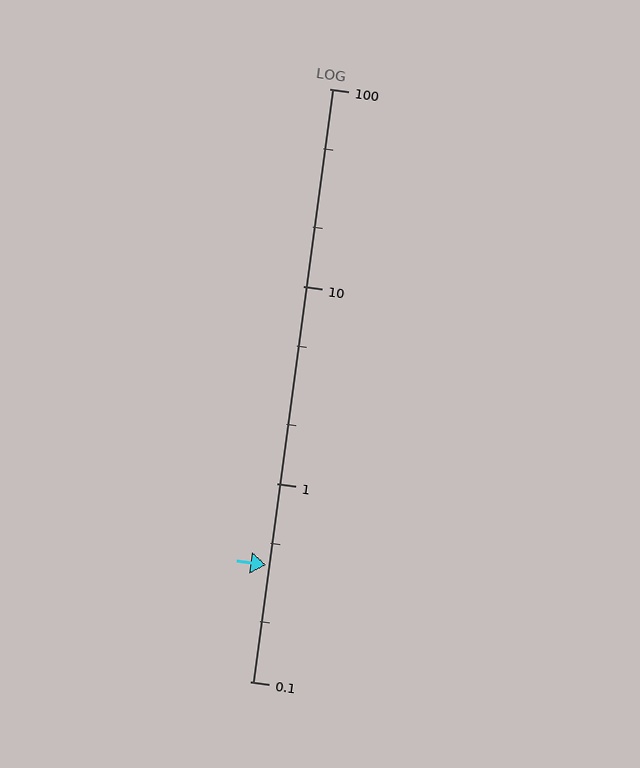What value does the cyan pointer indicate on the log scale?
The pointer indicates approximately 0.39.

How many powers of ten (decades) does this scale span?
The scale spans 3 decades, from 0.1 to 100.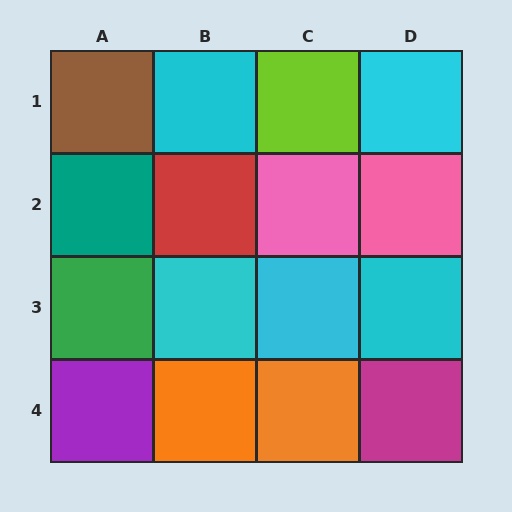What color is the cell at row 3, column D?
Cyan.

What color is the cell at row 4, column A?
Purple.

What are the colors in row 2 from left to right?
Teal, red, pink, pink.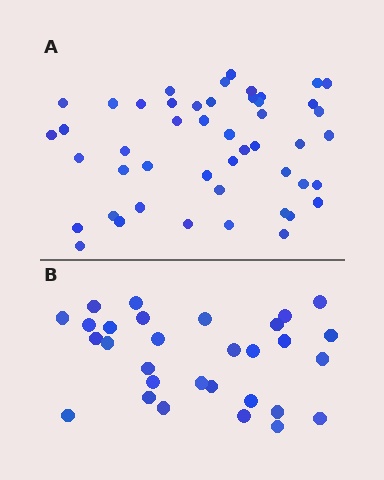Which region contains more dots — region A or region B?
Region A (the top region) has more dots.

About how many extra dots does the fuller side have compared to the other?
Region A has approximately 20 more dots than region B.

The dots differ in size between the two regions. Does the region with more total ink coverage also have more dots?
No. Region B has more total ink coverage because its dots are larger, but region A actually contains more individual dots. Total area can be misleading — the number of items is what matters here.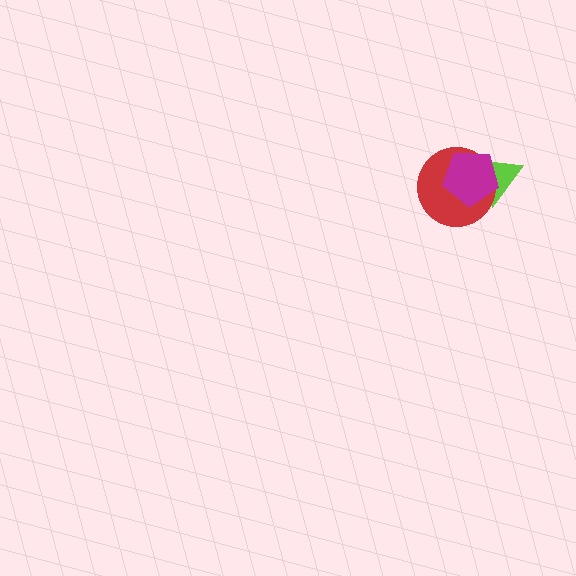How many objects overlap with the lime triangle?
2 objects overlap with the lime triangle.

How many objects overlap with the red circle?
2 objects overlap with the red circle.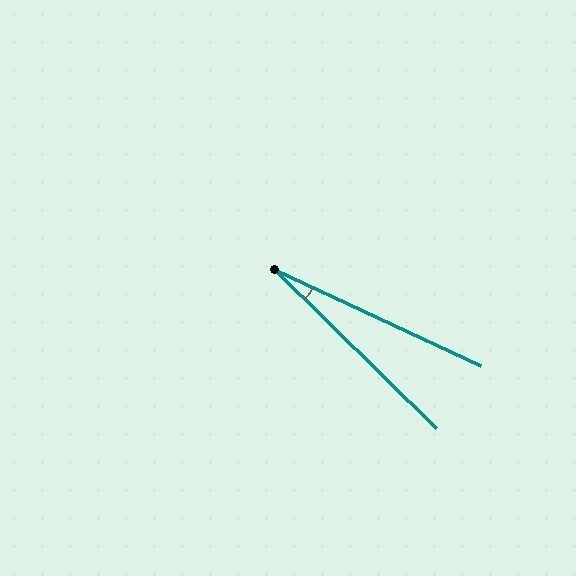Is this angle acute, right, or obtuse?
It is acute.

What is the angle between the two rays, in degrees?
Approximately 20 degrees.